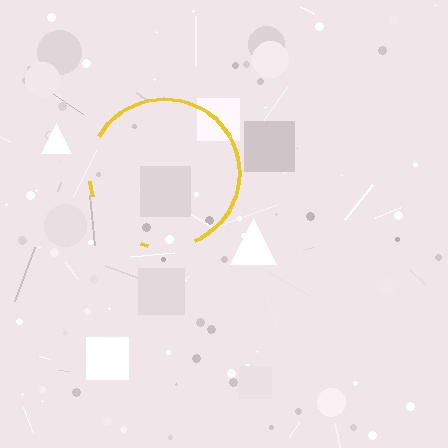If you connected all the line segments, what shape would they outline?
They would outline a circle.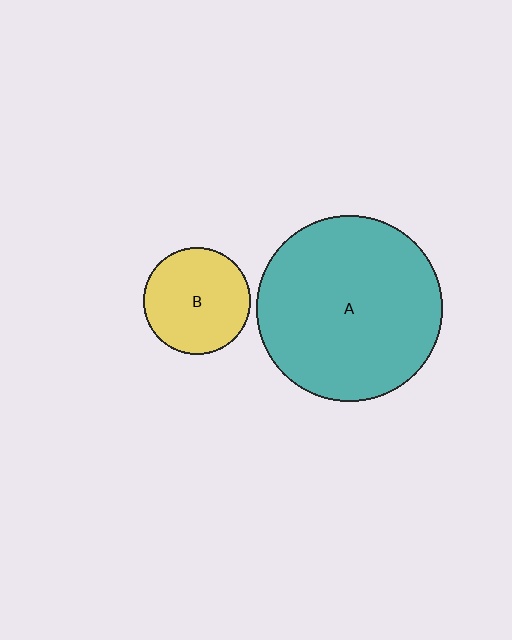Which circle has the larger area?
Circle A (teal).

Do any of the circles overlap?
No, none of the circles overlap.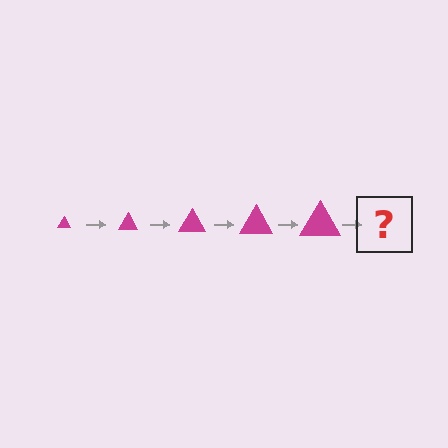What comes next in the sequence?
The next element should be a magenta triangle, larger than the previous one.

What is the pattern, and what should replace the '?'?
The pattern is that the triangle gets progressively larger each step. The '?' should be a magenta triangle, larger than the previous one.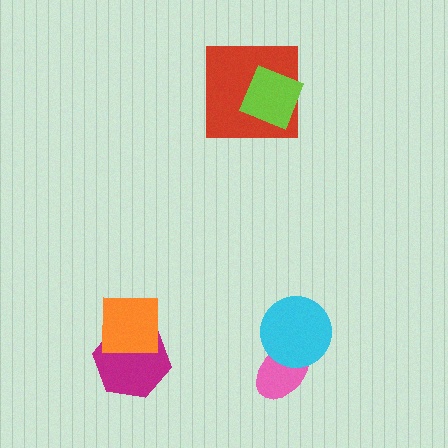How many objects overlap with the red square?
1 object overlaps with the red square.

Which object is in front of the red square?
The lime diamond is in front of the red square.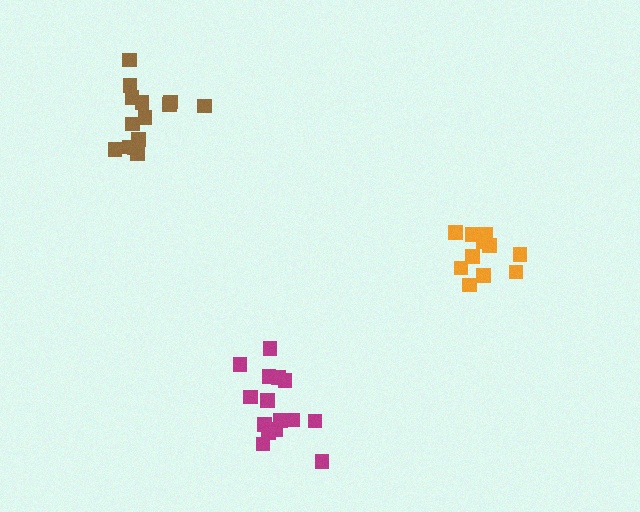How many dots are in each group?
Group 1: 15 dots, Group 2: 14 dots, Group 3: 11 dots (40 total).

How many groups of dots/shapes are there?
There are 3 groups.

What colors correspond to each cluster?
The clusters are colored: magenta, brown, orange.